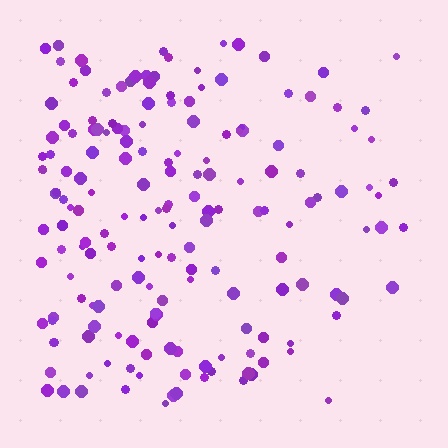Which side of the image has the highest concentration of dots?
The left.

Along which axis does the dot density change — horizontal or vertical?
Horizontal.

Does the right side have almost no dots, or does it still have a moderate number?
Still a moderate number, just noticeably fewer than the left.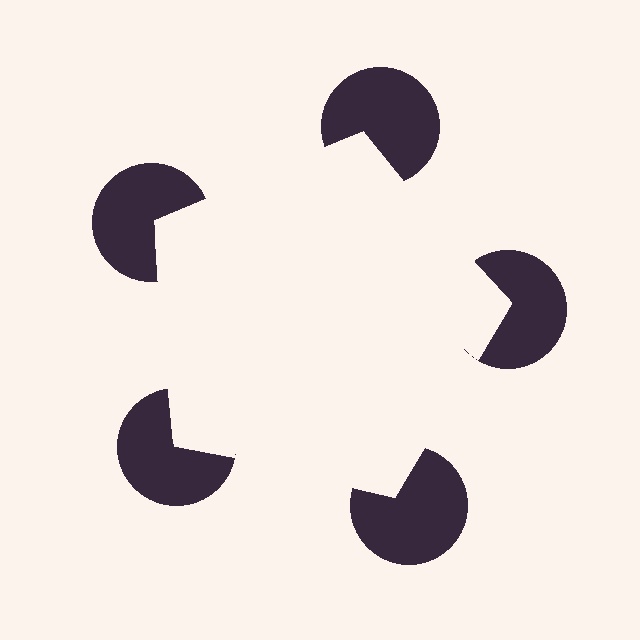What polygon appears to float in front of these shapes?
An illusory pentagon — its edges are inferred from the aligned wedge cuts in the pac-man discs, not physically drawn.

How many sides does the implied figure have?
5 sides.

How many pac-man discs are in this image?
There are 5 — one at each vertex of the illusory pentagon.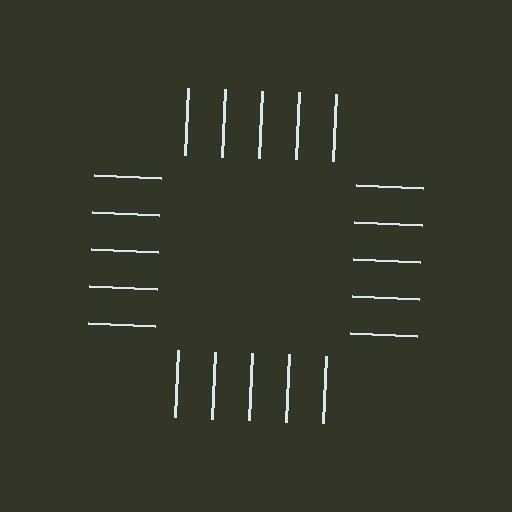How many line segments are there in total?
20 — 5 along each of the 4 edges.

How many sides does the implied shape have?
4 sides — the line-ends trace a square.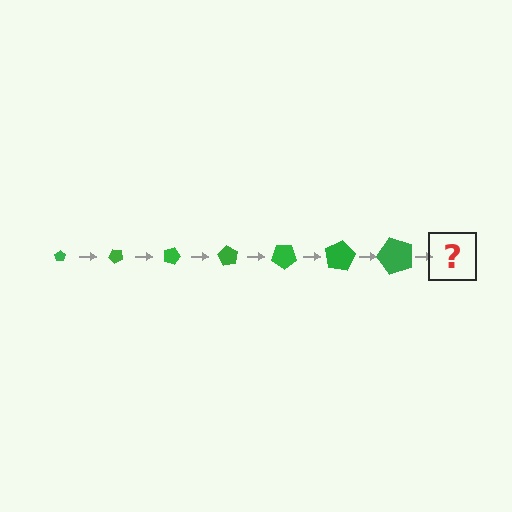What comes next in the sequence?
The next element should be a pentagon, larger than the previous one and rotated 315 degrees from the start.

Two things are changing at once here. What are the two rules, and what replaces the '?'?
The two rules are that the pentagon grows larger each step and it rotates 45 degrees each step. The '?' should be a pentagon, larger than the previous one and rotated 315 degrees from the start.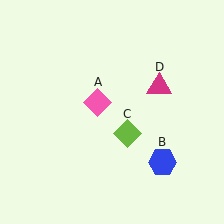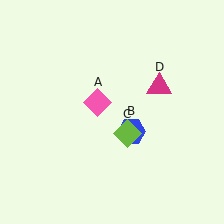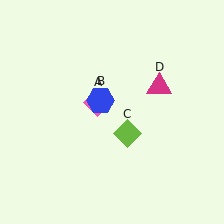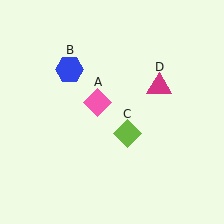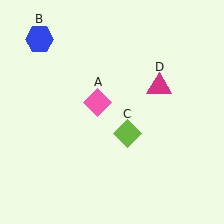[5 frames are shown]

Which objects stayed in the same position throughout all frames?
Pink diamond (object A) and lime diamond (object C) and magenta triangle (object D) remained stationary.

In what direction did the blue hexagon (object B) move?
The blue hexagon (object B) moved up and to the left.